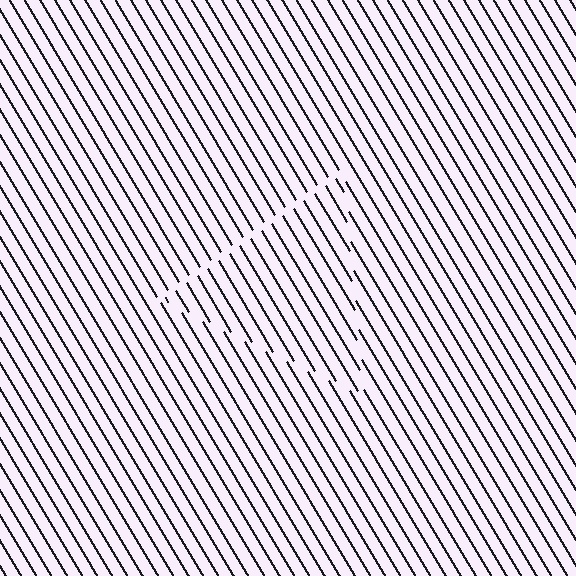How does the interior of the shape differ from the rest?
The interior of the shape contains the same grating, shifted by half a period — the contour is defined by the phase discontinuity where line-ends from the inner and outer gratings abut.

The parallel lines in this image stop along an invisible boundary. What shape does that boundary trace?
An illusory triangle. The interior of the shape contains the same grating, shifted by half a period — the contour is defined by the phase discontinuity where line-ends from the inner and outer gratings abut.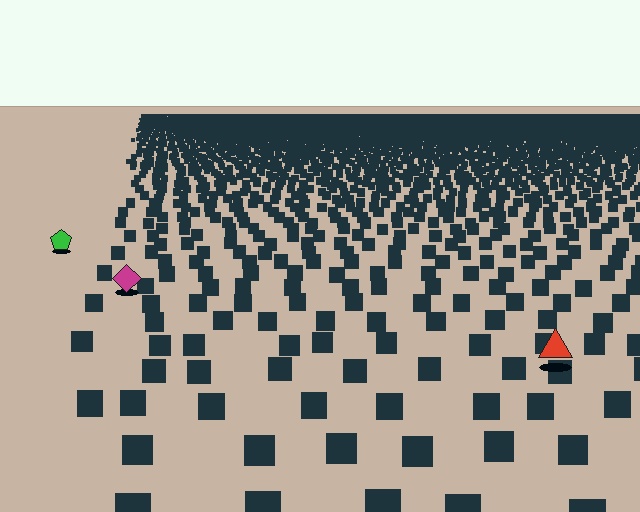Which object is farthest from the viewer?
The green pentagon is farthest from the viewer. It appears smaller and the ground texture around it is denser.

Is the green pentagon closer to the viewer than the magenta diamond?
No. The magenta diamond is closer — you can tell from the texture gradient: the ground texture is coarser near it.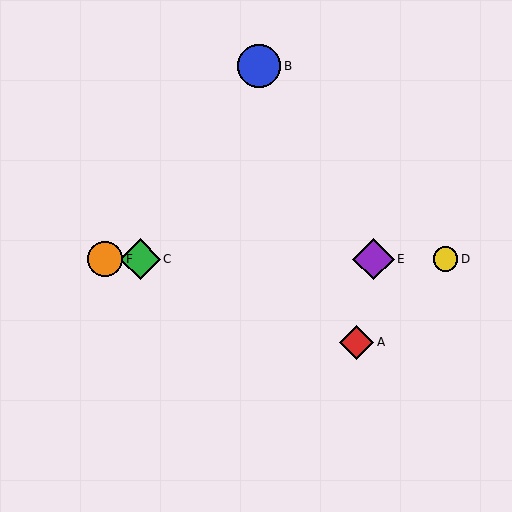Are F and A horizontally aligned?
No, F is at y≈259 and A is at y≈343.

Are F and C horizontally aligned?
Yes, both are at y≈259.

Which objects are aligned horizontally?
Objects C, D, E, F are aligned horizontally.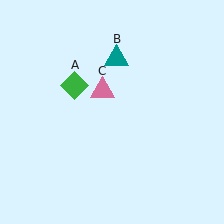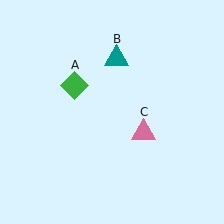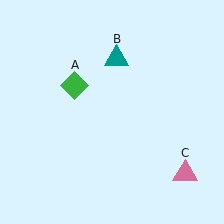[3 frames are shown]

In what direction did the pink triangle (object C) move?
The pink triangle (object C) moved down and to the right.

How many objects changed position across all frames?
1 object changed position: pink triangle (object C).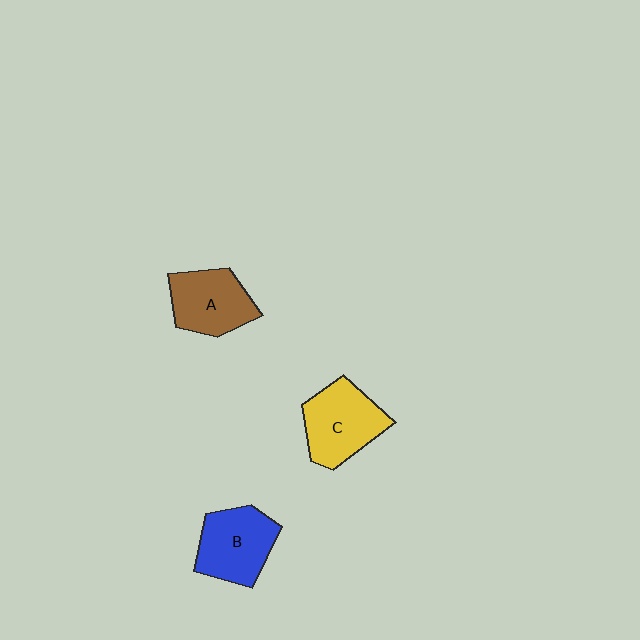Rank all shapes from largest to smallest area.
From largest to smallest: C (yellow), B (blue), A (brown).